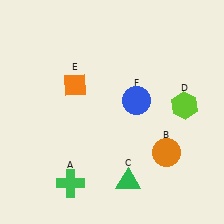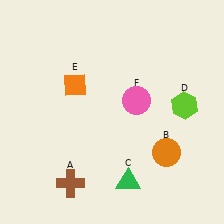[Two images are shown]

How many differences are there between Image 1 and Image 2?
There are 2 differences between the two images.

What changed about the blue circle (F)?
In Image 1, F is blue. In Image 2, it changed to pink.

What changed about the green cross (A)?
In Image 1, A is green. In Image 2, it changed to brown.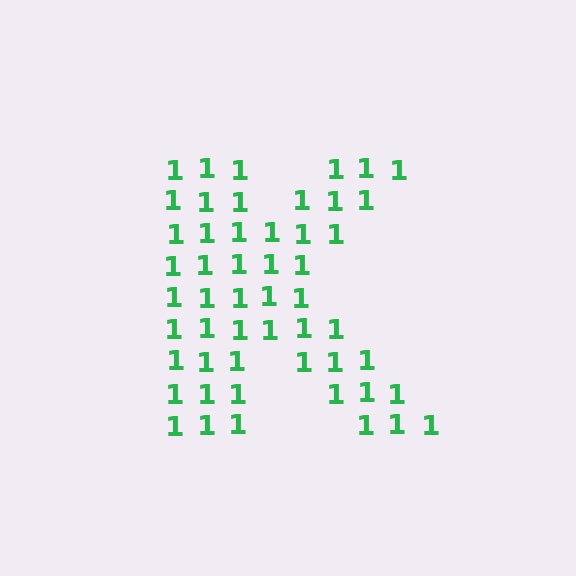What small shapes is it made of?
It is made of small digit 1's.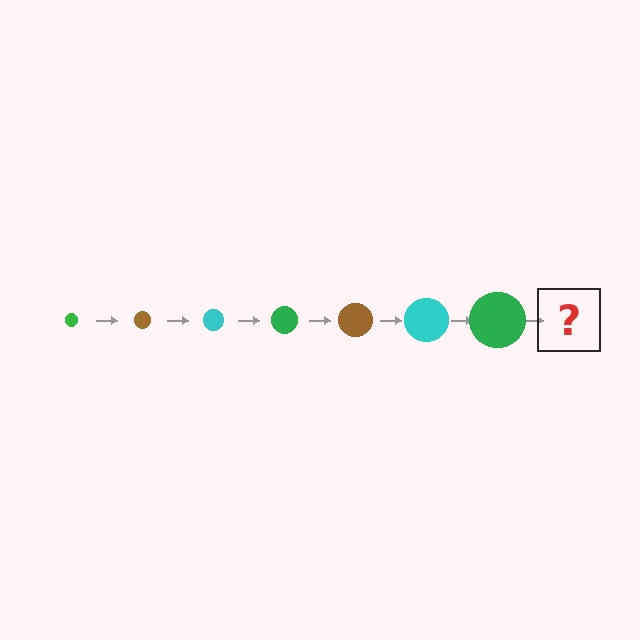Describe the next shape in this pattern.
It should be a brown circle, larger than the previous one.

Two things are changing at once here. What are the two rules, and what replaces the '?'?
The two rules are that the circle grows larger each step and the color cycles through green, brown, and cyan. The '?' should be a brown circle, larger than the previous one.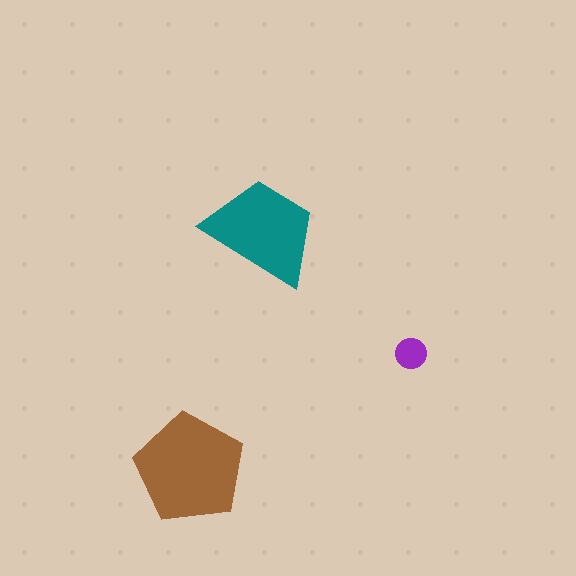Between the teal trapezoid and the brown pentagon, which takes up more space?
The brown pentagon.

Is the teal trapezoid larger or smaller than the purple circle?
Larger.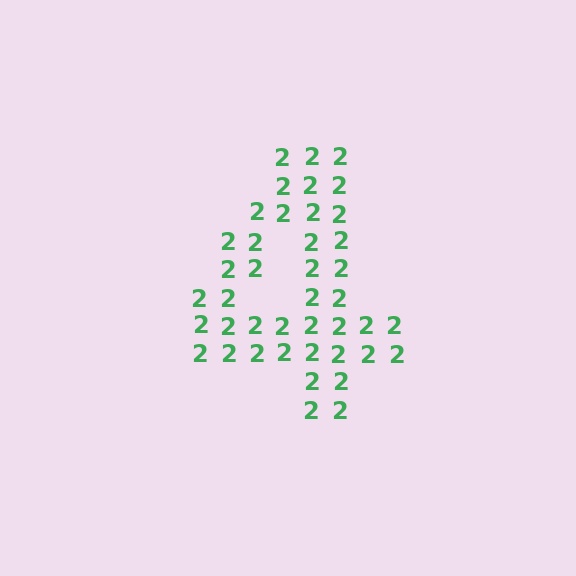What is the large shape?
The large shape is the digit 4.